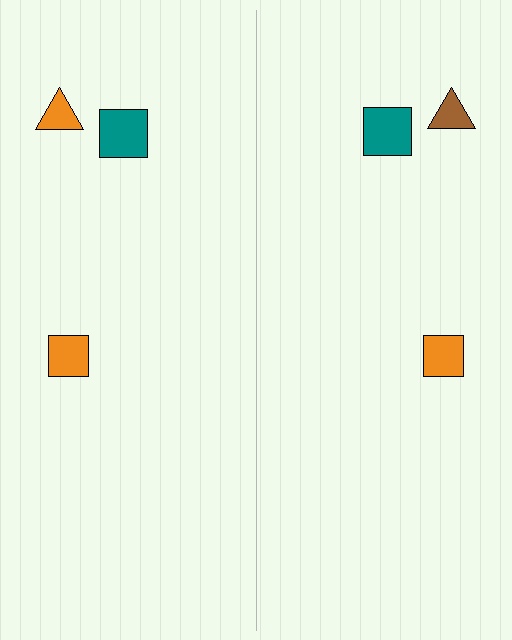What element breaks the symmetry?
The brown triangle on the right side breaks the symmetry — its mirror counterpart is orange.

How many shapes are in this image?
There are 6 shapes in this image.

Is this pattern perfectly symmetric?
No, the pattern is not perfectly symmetric. The brown triangle on the right side breaks the symmetry — its mirror counterpart is orange.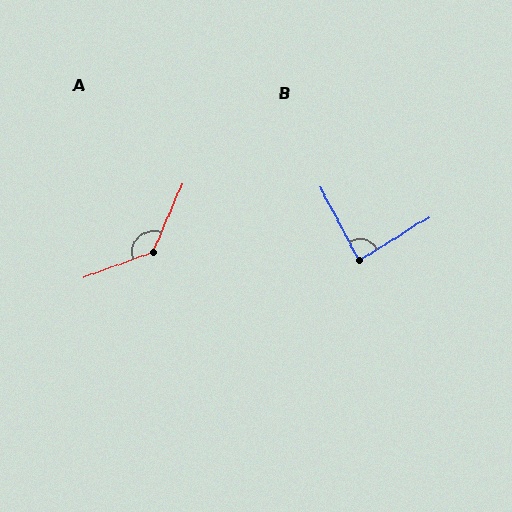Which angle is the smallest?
B, at approximately 86 degrees.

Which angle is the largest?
A, at approximately 133 degrees.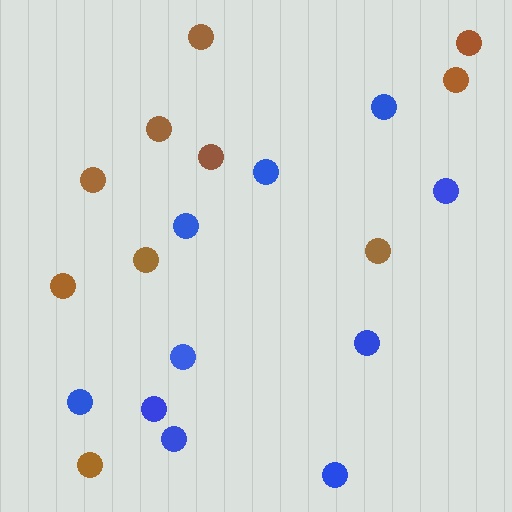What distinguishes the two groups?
There are 2 groups: one group of brown circles (10) and one group of blue circles (10).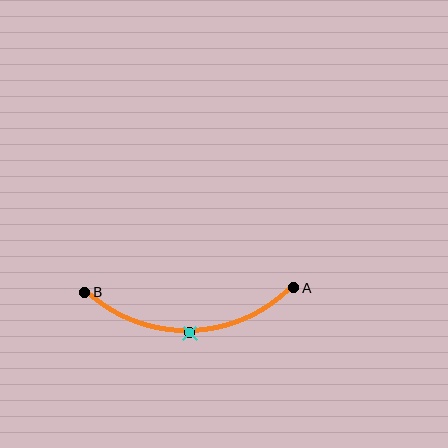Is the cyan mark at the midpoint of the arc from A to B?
Yes. The cyan mark lies on the arc at equal arc-length from both A and B — it is the arc midpoint.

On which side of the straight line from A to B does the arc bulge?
The arc bulges below the straight line connecting A and B.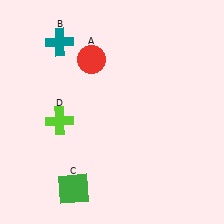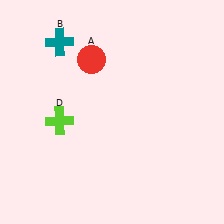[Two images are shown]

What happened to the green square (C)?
The green square (C) was removed in Image 2. It was in the bottom-left area of Image 1.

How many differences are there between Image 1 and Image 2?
There is 1 difference between the two images.